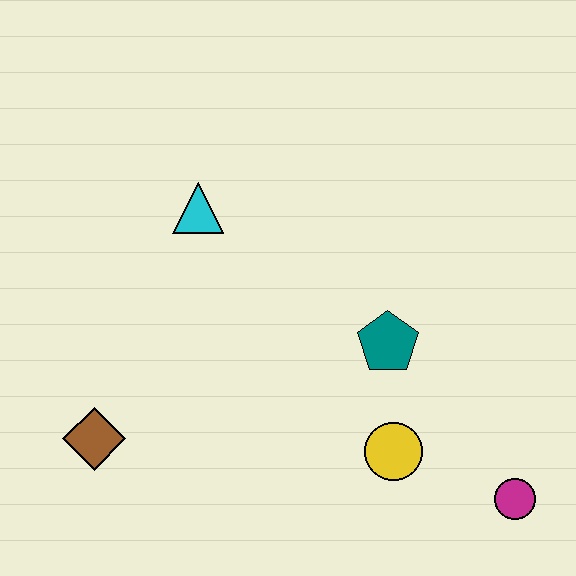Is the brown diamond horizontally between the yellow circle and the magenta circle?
No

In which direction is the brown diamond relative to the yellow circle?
The brown diamond is to the left of the yellow circle.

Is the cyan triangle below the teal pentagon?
No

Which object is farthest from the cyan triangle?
The magenta circle is farthest from the cyan triangle.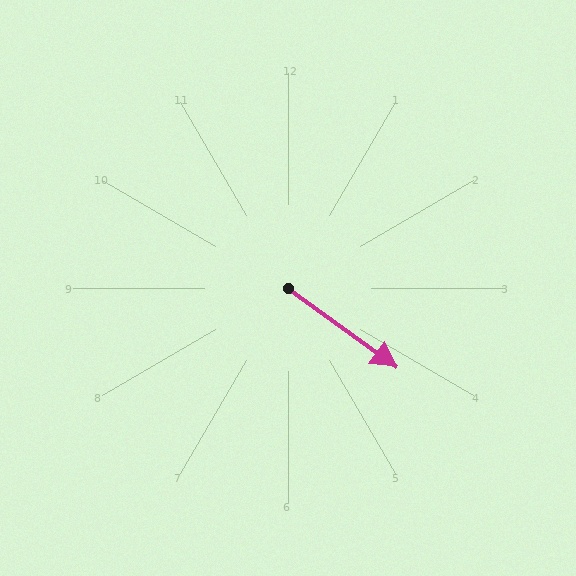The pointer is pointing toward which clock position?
Roughly 4 o'clock.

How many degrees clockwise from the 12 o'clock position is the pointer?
Approximately 126 degrees.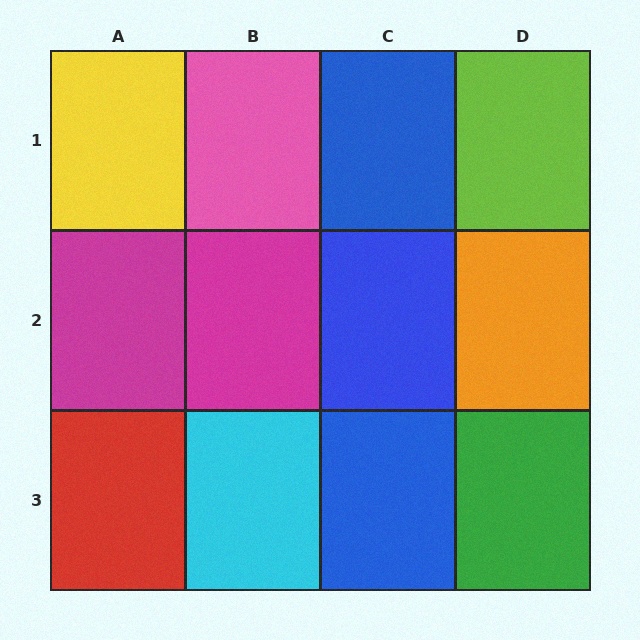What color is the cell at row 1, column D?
Lime.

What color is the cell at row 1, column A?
Yellow.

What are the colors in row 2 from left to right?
Magenta, magenta, blue, orange.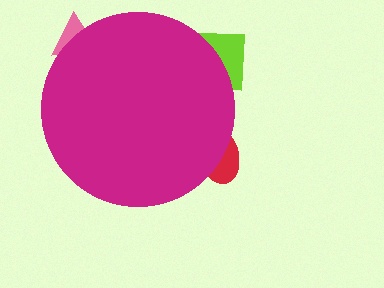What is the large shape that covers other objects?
A magenta circle.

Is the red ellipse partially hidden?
Yes, the red ellipse is partially hidden behind the magenta circle.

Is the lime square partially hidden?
Yes, the lime square is partially hidden behind the magenta circle.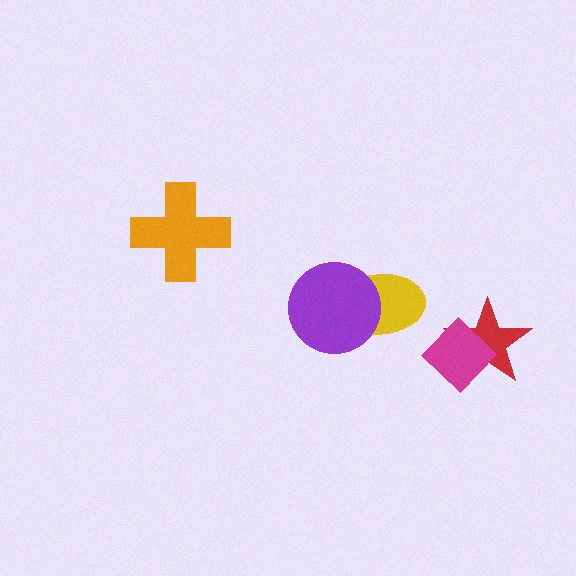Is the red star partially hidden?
Yes, it is partially covered by another shape.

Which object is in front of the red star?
The magenta diamond is in front of the red star.